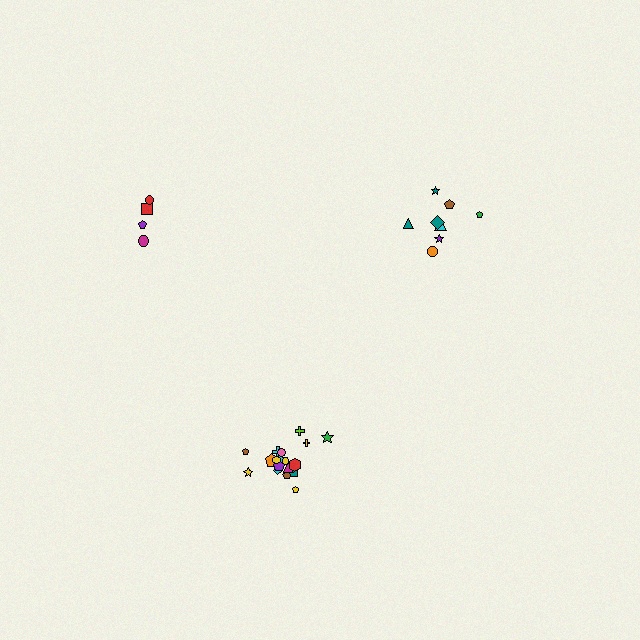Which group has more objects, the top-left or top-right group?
The top-right group.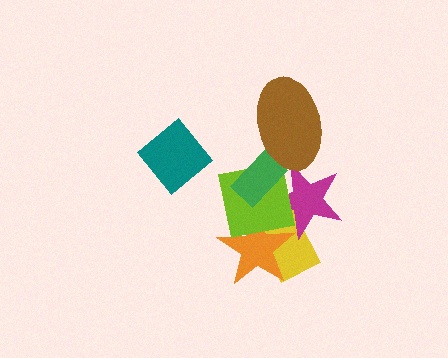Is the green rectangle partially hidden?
Yes, it is partially covered by another shape.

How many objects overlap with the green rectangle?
3 objects overlap with the green rectangle.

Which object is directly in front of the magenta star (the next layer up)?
The orange star is directly in front of the magenta star.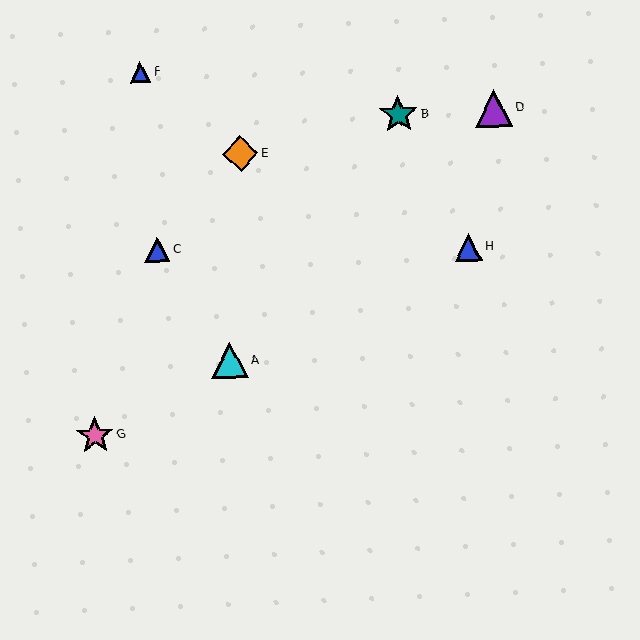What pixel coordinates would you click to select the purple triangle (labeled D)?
Click at (494, 108) to select the purple triangle D.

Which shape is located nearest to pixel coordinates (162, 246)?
The blue triangle (labeled C) at (157, 250) is nearest to that location.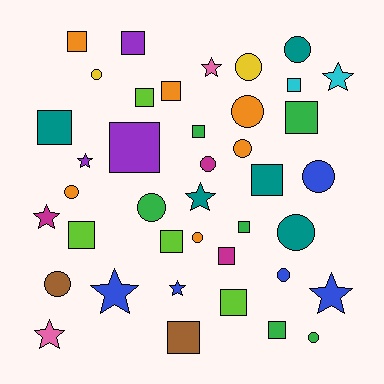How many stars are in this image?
There are 9 stars.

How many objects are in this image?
There are 40 objects.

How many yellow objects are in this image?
There are 2 yellow objects.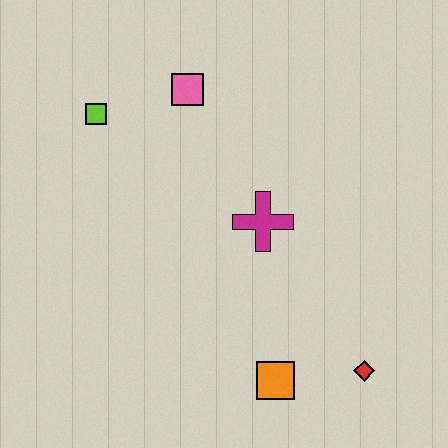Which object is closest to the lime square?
The pink square is closest to the lime square.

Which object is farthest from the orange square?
The lime square is farthest from the orange square.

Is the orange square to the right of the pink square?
Yes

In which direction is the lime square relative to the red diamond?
The lime square is to the left of the red diamond.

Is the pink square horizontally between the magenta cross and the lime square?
Yes